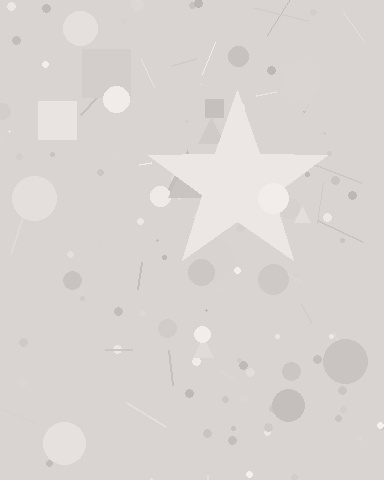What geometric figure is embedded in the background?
A star is embedded in the background.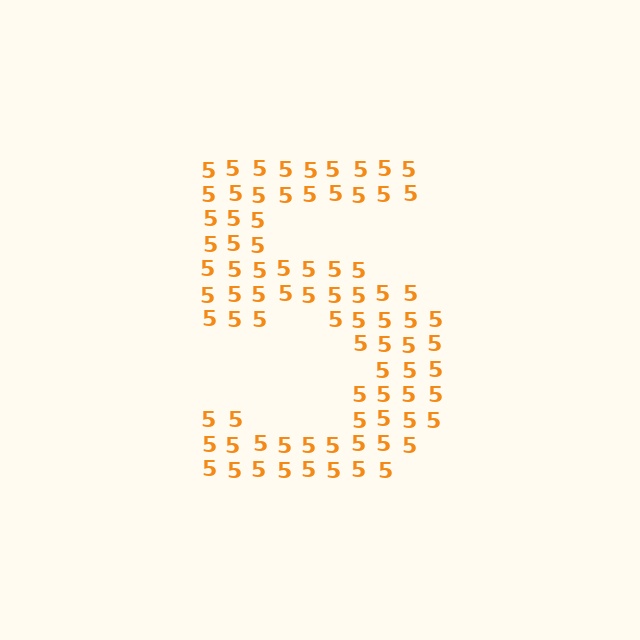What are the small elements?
The small elements are digit 5's.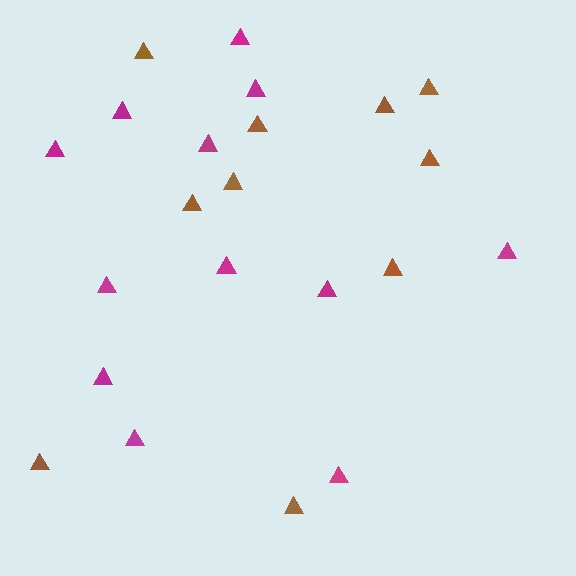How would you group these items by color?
There are 2 groups: one group of magenta triangles (12) and one group of brown triangles (10).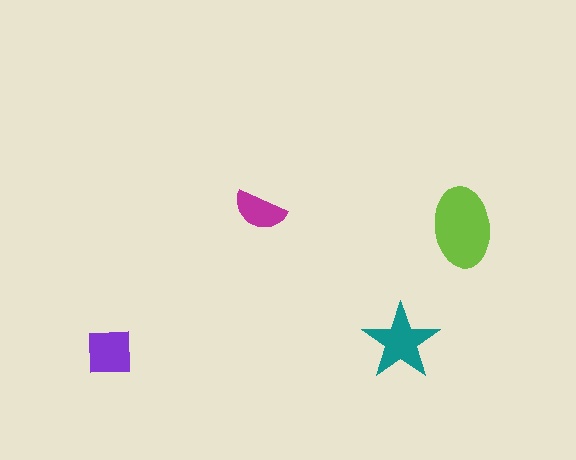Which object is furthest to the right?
The lime ellipse is rightmost.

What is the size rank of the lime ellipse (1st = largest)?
1st.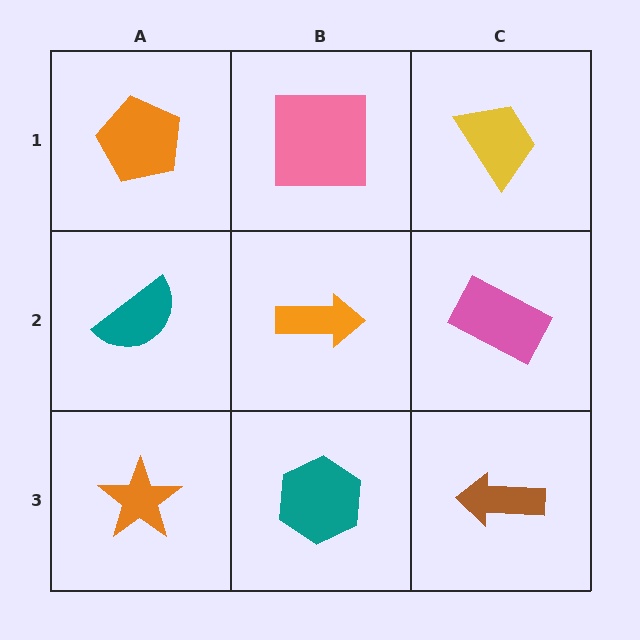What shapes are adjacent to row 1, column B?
An orange arrow (row 2, column B), an orange pentagon (row 1, column A), a yellow trapezoid (row 1, column C).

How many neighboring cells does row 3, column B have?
3.